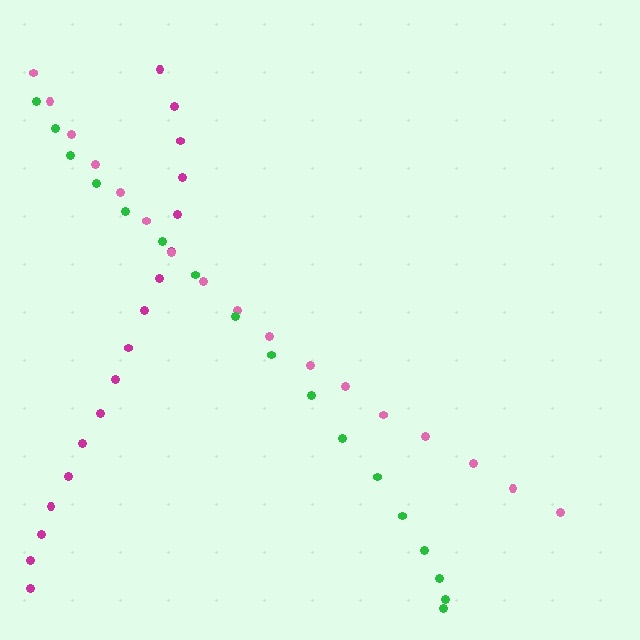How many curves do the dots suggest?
There are 3 distinct paths.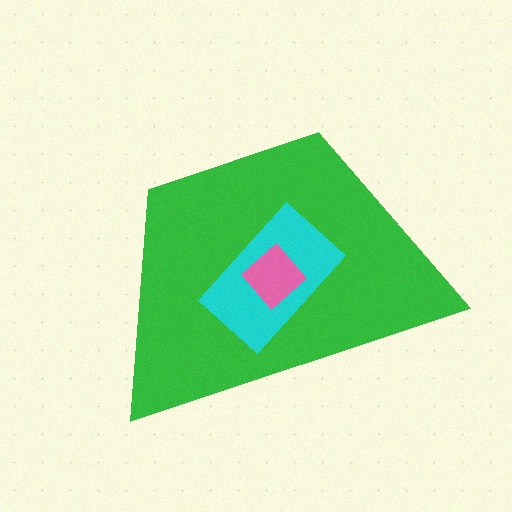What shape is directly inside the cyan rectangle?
The pink diamond.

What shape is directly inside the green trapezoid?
The cyan rectangle.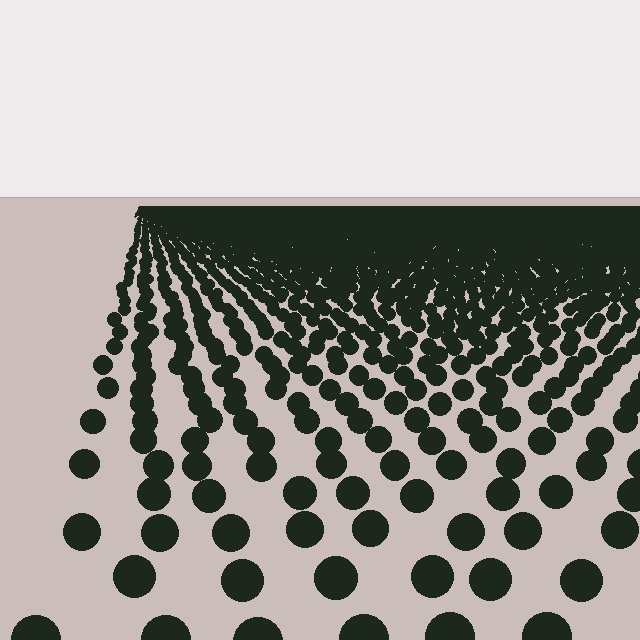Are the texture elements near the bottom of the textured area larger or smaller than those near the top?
Larger. Near the bottom, elements are closer to the viewer and appear at a bigger on-screen size.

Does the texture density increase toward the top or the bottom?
Density increases toward the top.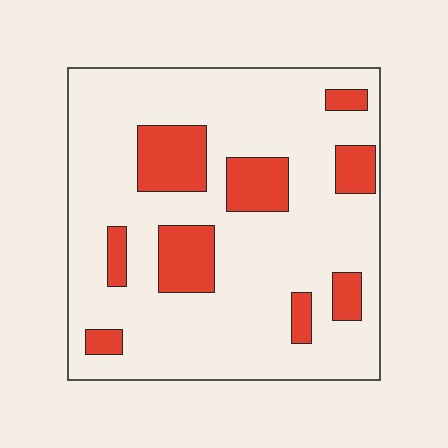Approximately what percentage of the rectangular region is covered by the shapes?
Approximately 20%.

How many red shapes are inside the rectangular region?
9.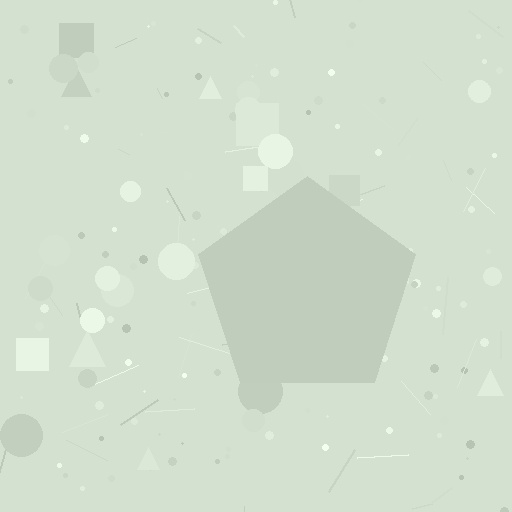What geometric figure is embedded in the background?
A pentagon is embedded in the background.